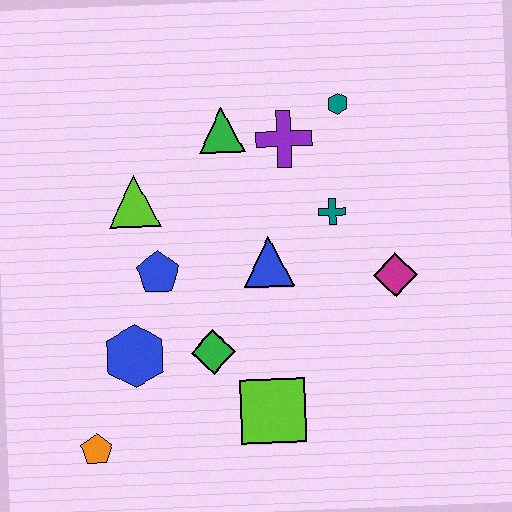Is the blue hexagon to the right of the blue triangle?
No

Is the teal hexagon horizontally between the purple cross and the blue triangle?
No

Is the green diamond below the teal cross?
Yes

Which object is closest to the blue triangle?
The teal cross is closest to the blue triangle.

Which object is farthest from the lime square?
The teal hexagon is farthest from the lime square.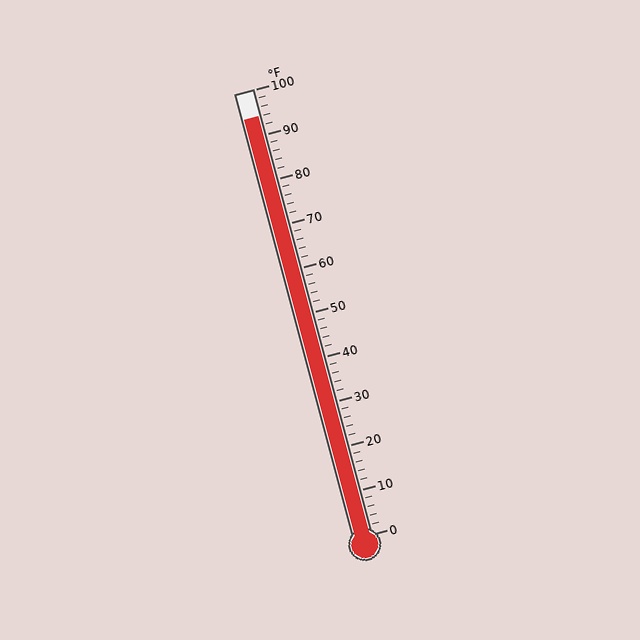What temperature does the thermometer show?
The thermometer shows approximately 94°F.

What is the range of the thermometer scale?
The thermometer scale ranges from 0°F to 100°F.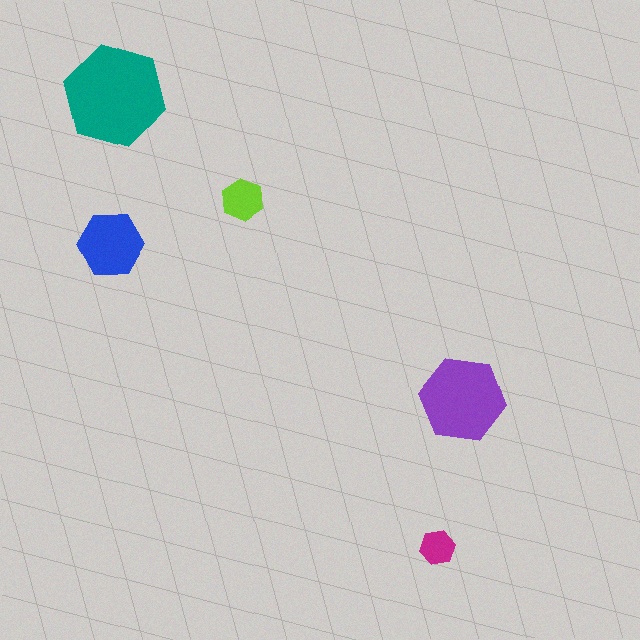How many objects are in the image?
There are 5 objects in the image.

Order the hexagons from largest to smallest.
the teal one, the purple one, the blue one, the lime one, the magenta one.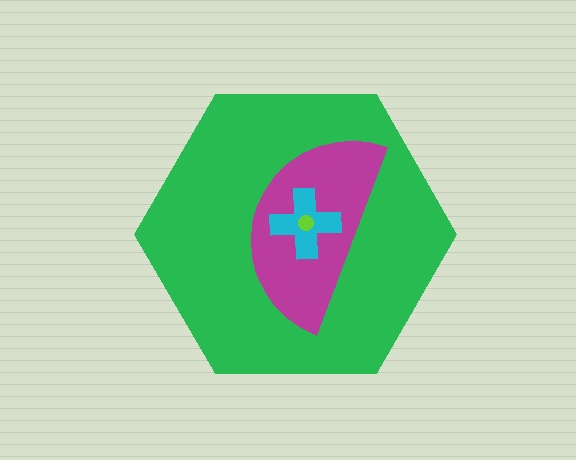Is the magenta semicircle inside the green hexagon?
Yes.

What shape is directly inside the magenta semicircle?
The cyan cross.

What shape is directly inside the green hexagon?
The magenta semicircle.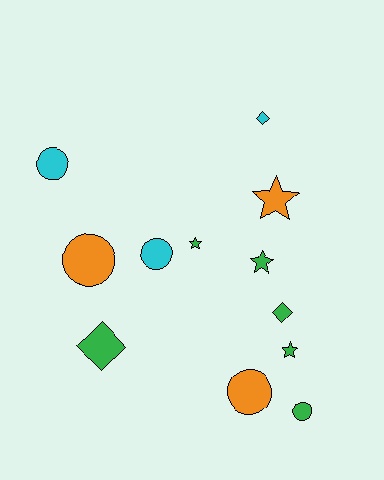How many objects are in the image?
There are 12 objects.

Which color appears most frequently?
Green, with 6 objects.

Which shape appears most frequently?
Circle, with 5 objects.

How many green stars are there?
There are 3 green stars.